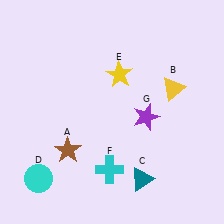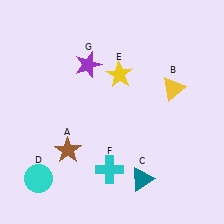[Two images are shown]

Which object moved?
The purple star (G) moved left.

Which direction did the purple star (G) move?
The purple star (G) moved left.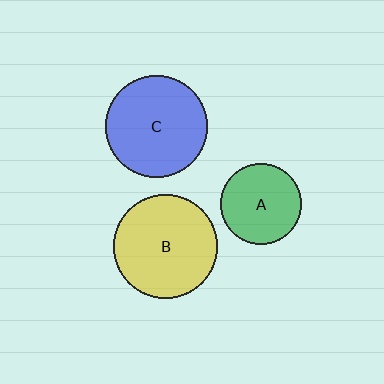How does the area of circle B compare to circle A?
Approximately 1.7 times.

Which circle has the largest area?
Circle B (yellow).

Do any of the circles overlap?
No, none of the circles overlap.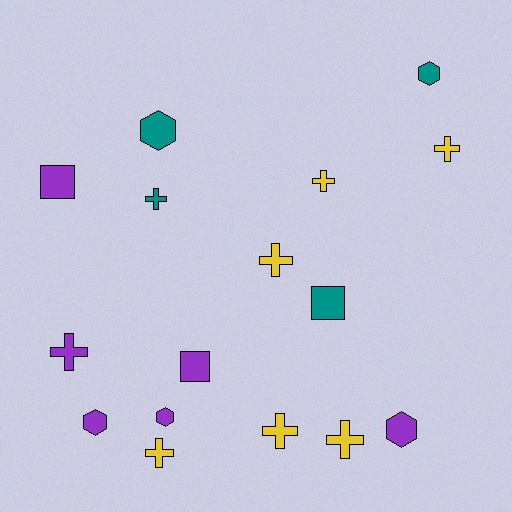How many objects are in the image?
There are 16 objects.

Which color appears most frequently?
Purple, with 6 objects.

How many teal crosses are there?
There is 1 teal cross.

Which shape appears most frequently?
Cross, with 8 objects.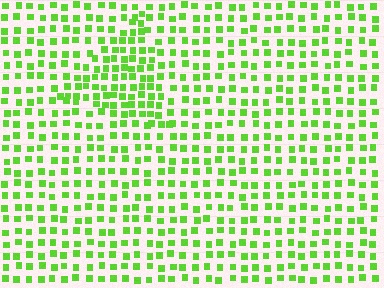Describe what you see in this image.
The image contains small lime elements arranged at two different densities. A triangle-shaped region is visible where the elements are more densely packed than the surrounding area.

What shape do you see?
I see a triangle.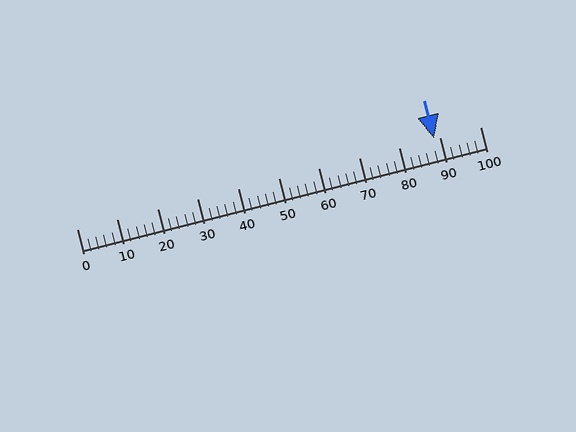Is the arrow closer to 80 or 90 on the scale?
The arrow is closer to 90.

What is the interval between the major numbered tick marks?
The major tick marks are spaced 10 units apart.